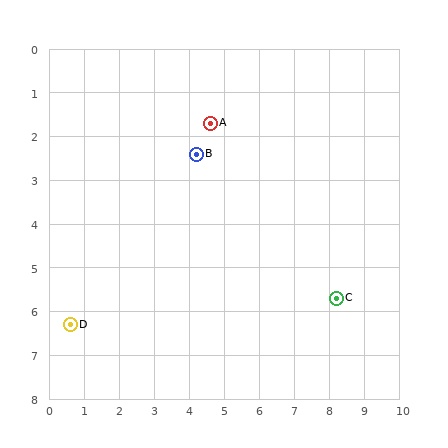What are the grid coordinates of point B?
Point B is at approximately (4.2, 2.4).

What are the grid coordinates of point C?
Point C is at approximately (8.2, 5.7).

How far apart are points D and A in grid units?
Points D and A are about 6.1 grid units apart.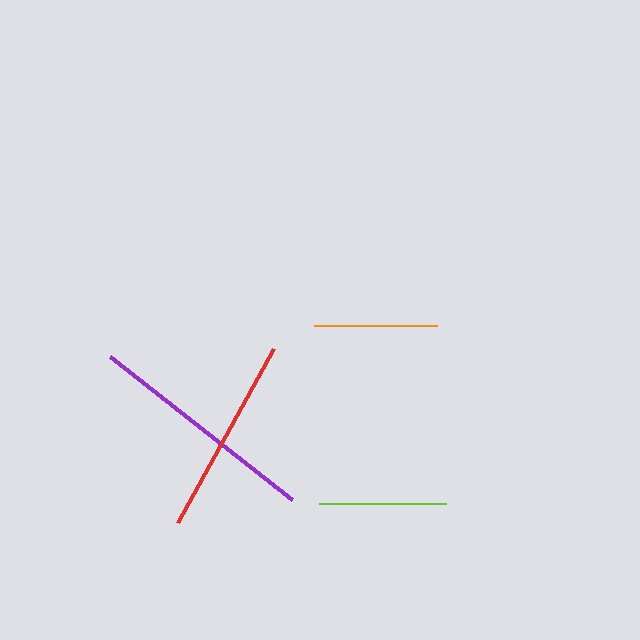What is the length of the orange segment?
The orange segment is approximately 123 pixels long.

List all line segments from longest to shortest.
From longest to shortest: purple, red, lime, orange.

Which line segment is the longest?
The purple line is the longest at approximately 231 pixels.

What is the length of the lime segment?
The lime segment is approximately 126 pixels long.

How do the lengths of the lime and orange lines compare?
The lime and orange lines are approximately the same length.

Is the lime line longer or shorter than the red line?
The red line is longer than the lime line.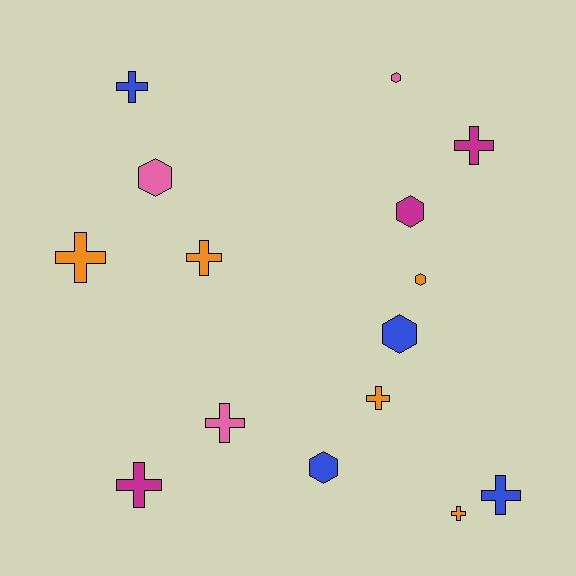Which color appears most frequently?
Orange, with 5 objects.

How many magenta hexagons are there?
There is 1 magenta hexagon.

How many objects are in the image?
There are 15 objects.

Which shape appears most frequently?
Cross, with 9 objects.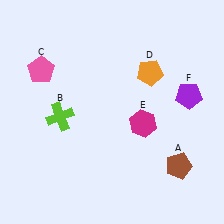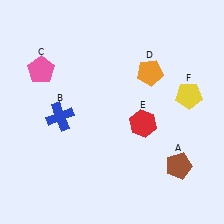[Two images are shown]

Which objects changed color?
B changed from lime to blue. E changed from magenta to red. F changed from purple to yellow.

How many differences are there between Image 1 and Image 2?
There are 3 differences between the two images.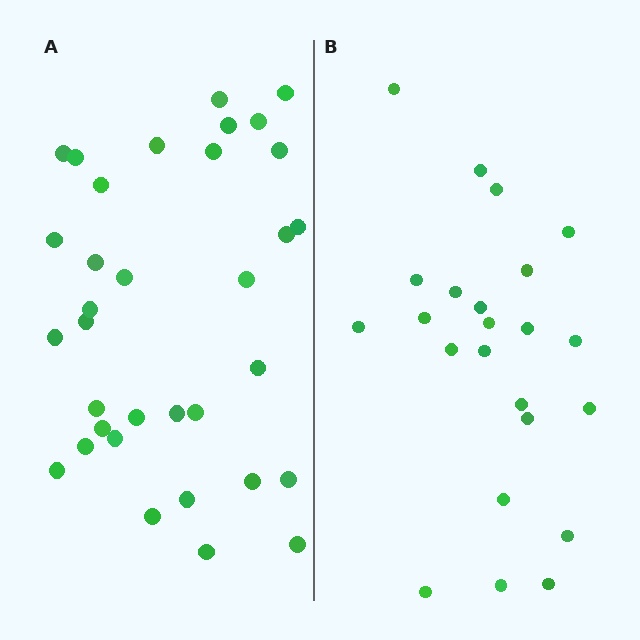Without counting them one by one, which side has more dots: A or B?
Region A (the left region) has more dots.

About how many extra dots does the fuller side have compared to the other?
Region A has roughly 12 or so more dots than region B.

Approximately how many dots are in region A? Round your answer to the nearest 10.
About 30 dots. (The exact count is 34, which rounds to 30.)